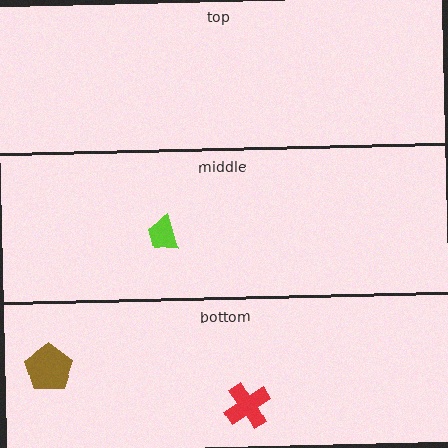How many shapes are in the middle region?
1.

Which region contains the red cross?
The bottom region.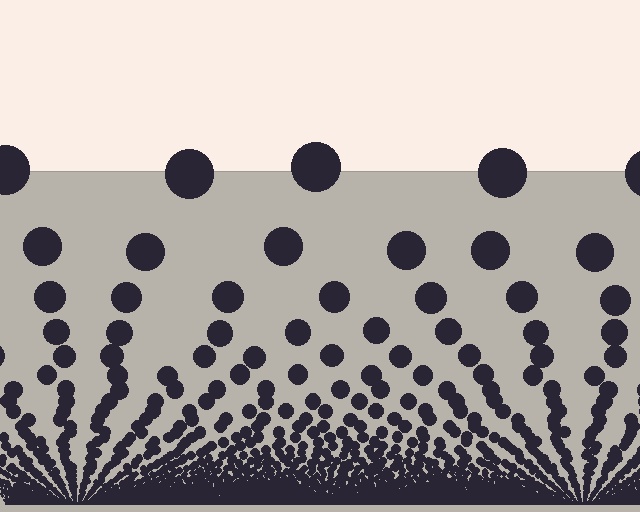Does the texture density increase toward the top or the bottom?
Density increases toward the bottom.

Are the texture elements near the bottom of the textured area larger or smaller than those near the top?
Smaller. The gradient is inverted — elements near the bottom are smaller and denser.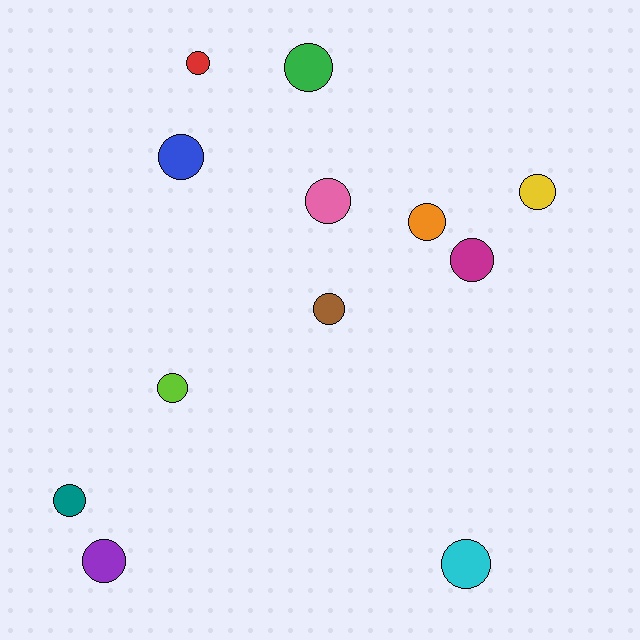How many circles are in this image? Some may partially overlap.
There are 12 circles.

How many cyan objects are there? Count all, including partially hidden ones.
There is 1 cyan object.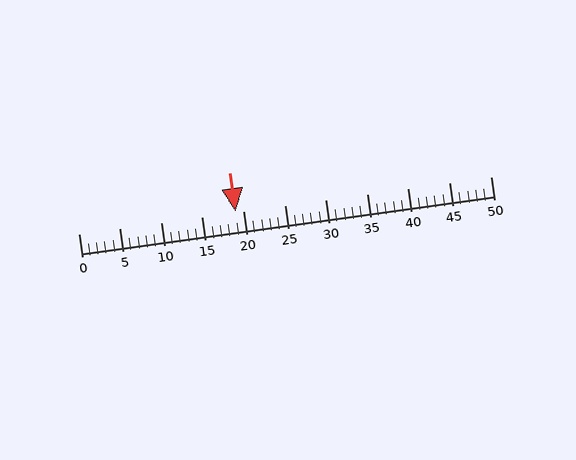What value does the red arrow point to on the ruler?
The red arrow points to approximately 19.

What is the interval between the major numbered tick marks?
The major tick marks are spaced 5 units apart.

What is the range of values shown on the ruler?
The ruler shows values from 0 to 50.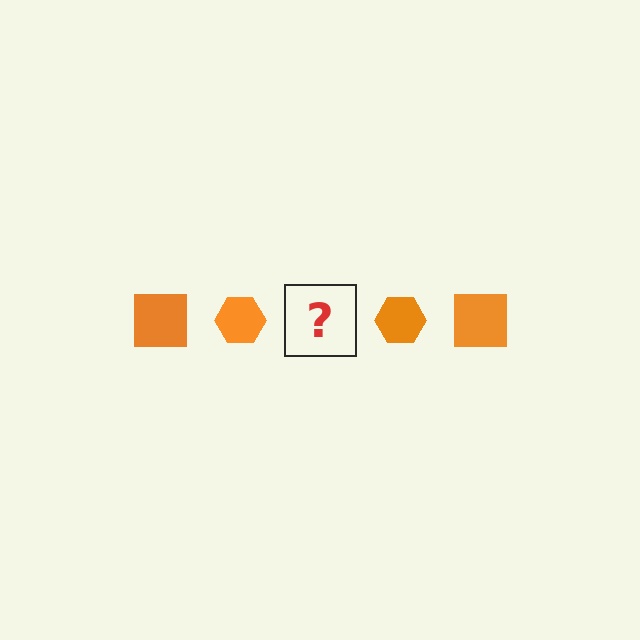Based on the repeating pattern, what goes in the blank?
The blank should be an orange square.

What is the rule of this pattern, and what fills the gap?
The rule is that the pattern cycles through square, hexagon shapes in orange. The gap should be filled with an orange square.